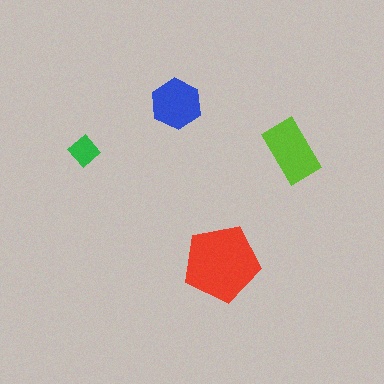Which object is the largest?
The red pentagon.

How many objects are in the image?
There are 4 objects in the image.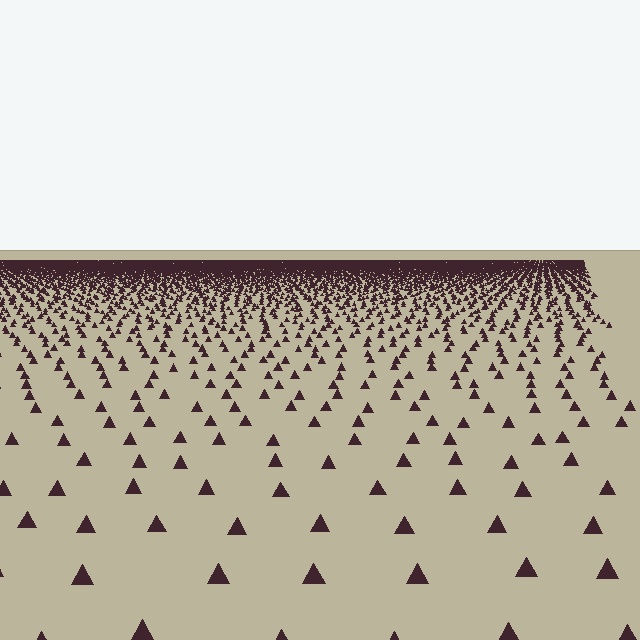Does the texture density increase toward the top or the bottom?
Density increases toward the top.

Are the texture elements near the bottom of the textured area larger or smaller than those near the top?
Larger. Near the bottom, elements are closer to the viewer and appear at a bigger on-screen size.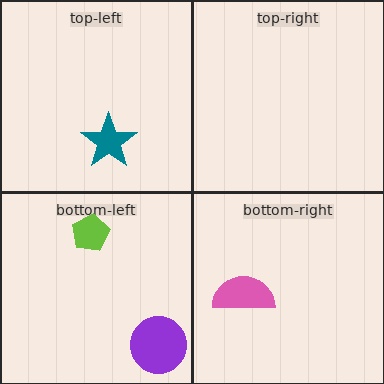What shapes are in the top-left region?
The teal star.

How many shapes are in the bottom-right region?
1.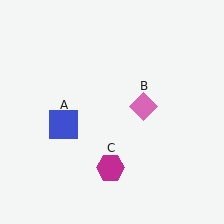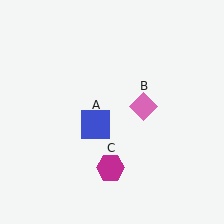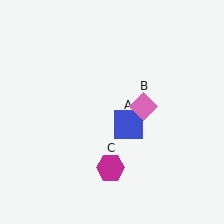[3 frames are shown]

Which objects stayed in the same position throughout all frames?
Pink diamond (object B) and magenta hexagon (object C) remained stationary.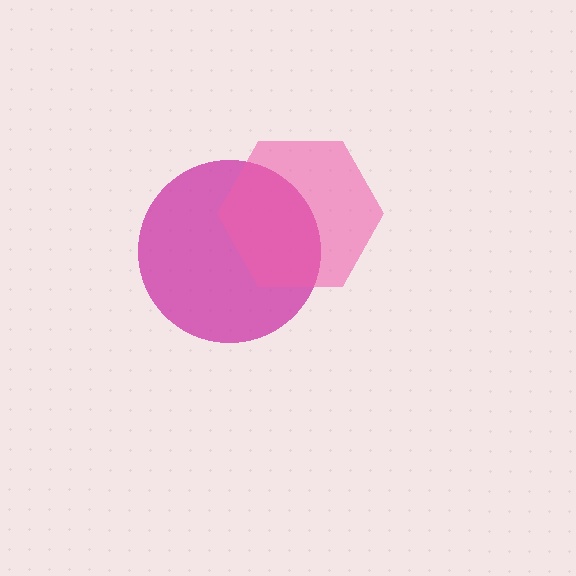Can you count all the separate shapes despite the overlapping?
Yes, there are 2 separate shapes.